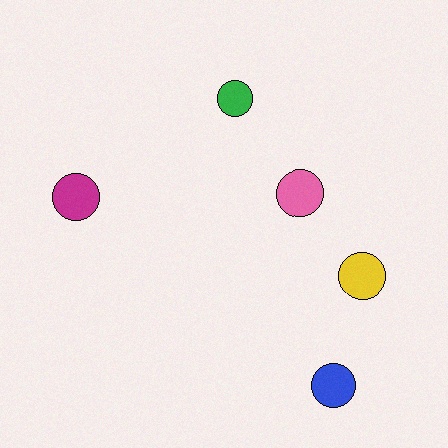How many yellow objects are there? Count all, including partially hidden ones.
There is 1 yellow object.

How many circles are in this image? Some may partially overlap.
There are 5 circles.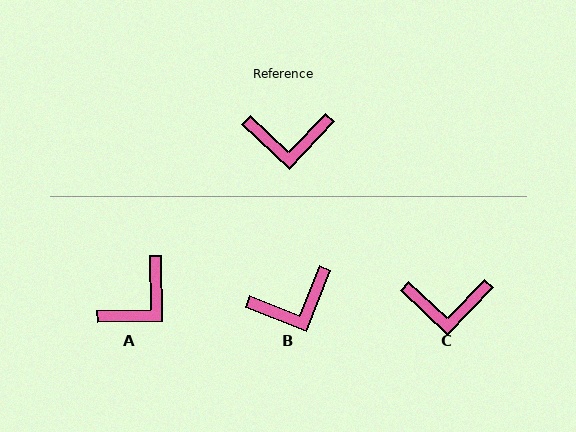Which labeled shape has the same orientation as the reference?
C.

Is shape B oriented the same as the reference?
No, it is off by about 22 degrees.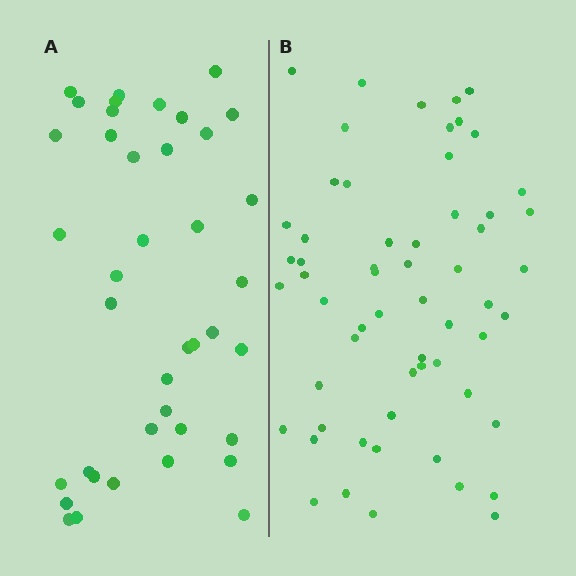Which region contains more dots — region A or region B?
Region B (the right region) has more dots.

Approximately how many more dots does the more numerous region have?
Region B has approximately 20 more dots than region A.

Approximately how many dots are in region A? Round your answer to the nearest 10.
About 40 dots.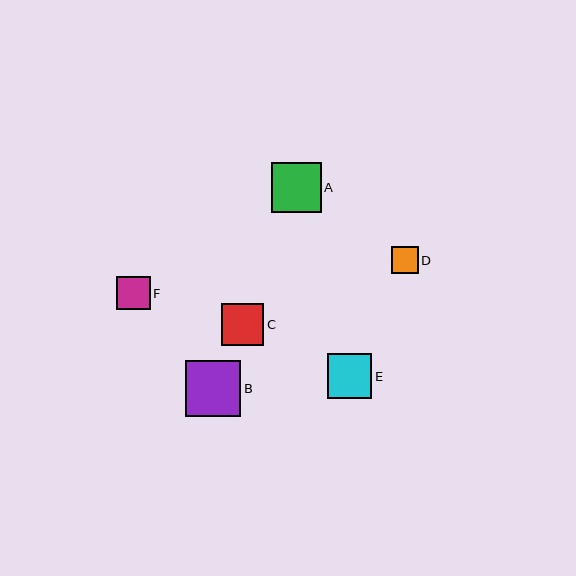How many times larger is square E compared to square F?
Square E is approximately 1.3 times the size of square F.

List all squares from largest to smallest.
From largest to smallest: B, A, E, C, F, D.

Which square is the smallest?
Square D is the smallest with a size of approximately 26 pixels.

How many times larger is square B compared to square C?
Square B is approximately 1.3 times the size of square C.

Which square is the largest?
Square B is the largest with a size of approximately 56 pixels.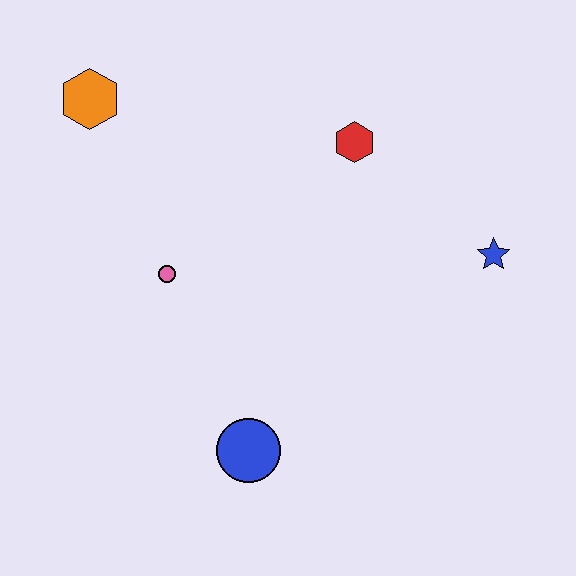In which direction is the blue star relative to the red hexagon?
The blue star is to the right of the red hexagon.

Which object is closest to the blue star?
The red hexagon is closest to the blue star.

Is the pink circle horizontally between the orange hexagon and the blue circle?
Yes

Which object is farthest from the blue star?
The orange hexagon is farthest from the blue star.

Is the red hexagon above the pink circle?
Yes